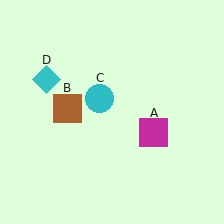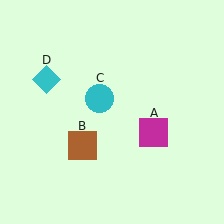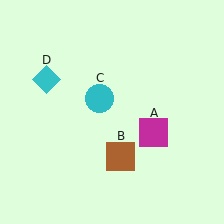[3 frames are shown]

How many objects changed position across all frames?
1 object changed position: brown square (object B).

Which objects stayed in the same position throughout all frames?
Magenta square (object A) and cyan circle (object C) and cyan diamond (object D) remained stationary.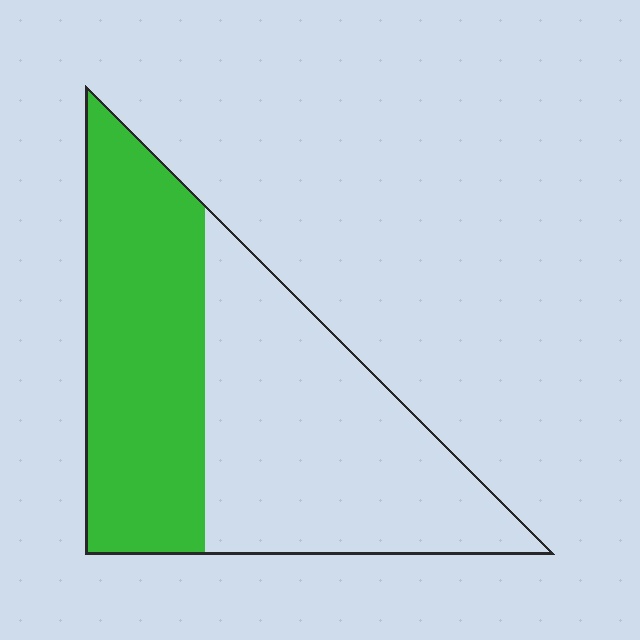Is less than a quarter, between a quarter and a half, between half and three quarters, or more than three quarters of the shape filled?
Between a quarter and a half.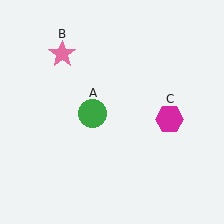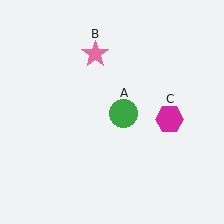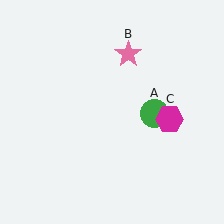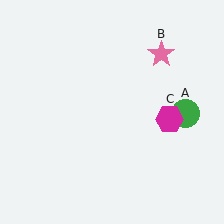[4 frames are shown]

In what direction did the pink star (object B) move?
The pink star (object B) moved right.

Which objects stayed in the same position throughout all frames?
Magenta hexagon (object C) remained stationary.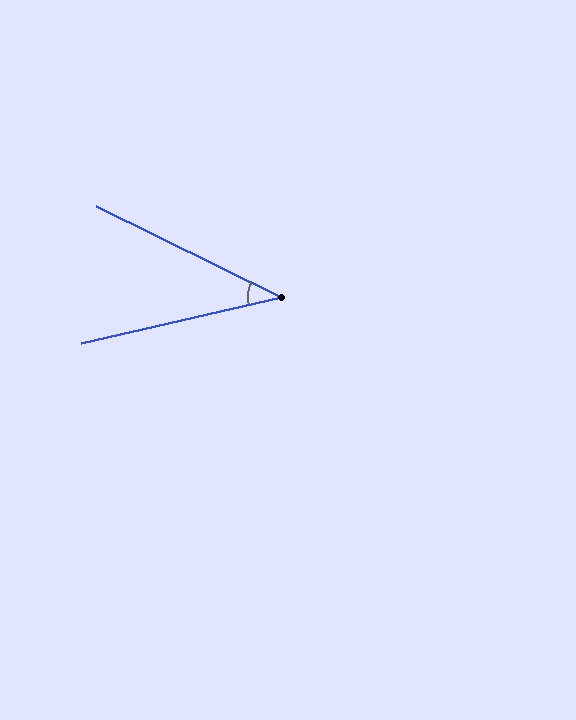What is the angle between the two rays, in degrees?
Approximately 39 degrees.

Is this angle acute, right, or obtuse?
It is acute.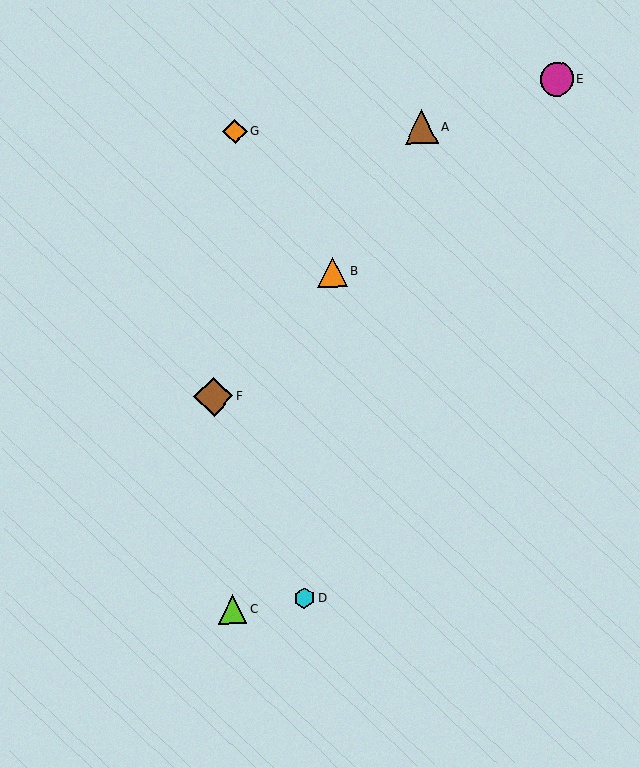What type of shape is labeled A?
Shape A is a brown triangle.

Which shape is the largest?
The brown diamond (labeled F) is the largest.